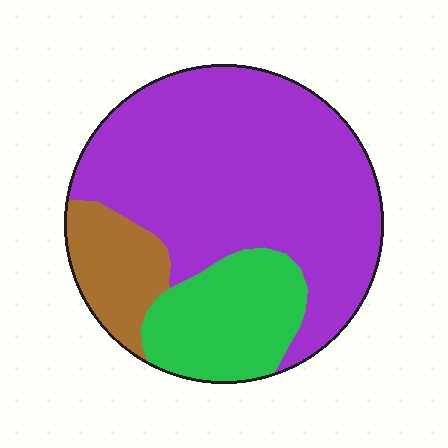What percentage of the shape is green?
Green covers about 20% of the shape.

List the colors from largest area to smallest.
From largest to smallest: purple, green, brown.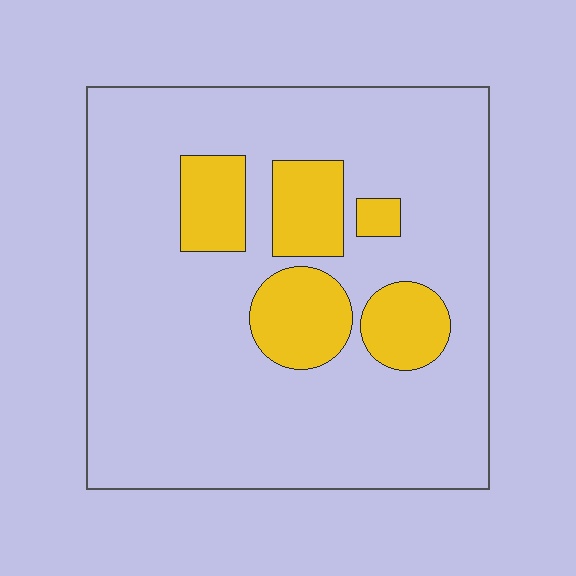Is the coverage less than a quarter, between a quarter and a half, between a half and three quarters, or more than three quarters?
Less than a quarter.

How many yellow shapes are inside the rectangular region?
5.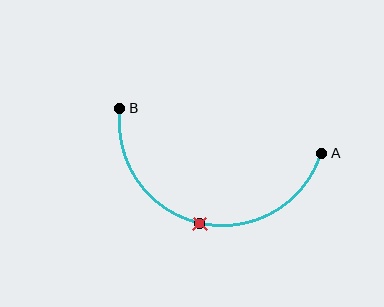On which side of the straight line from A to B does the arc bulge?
The arc bulges below the straight line connecting A and B.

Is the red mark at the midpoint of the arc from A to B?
Yes. The red mark lies on the arc at equal arc-length from both A and B — it is the arc midpoint.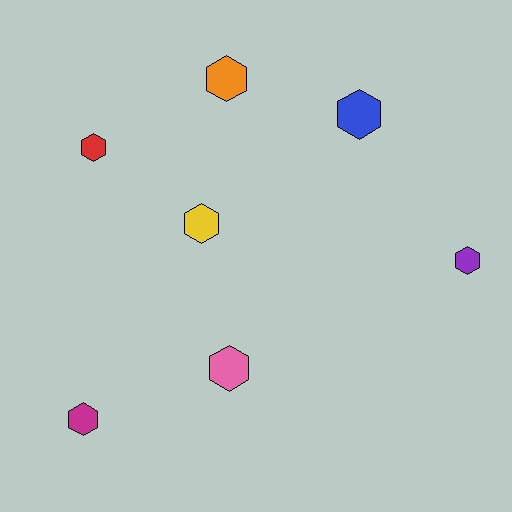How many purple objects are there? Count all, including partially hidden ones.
There is 1 purple object.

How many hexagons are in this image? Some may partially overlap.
There are 7 hexagons.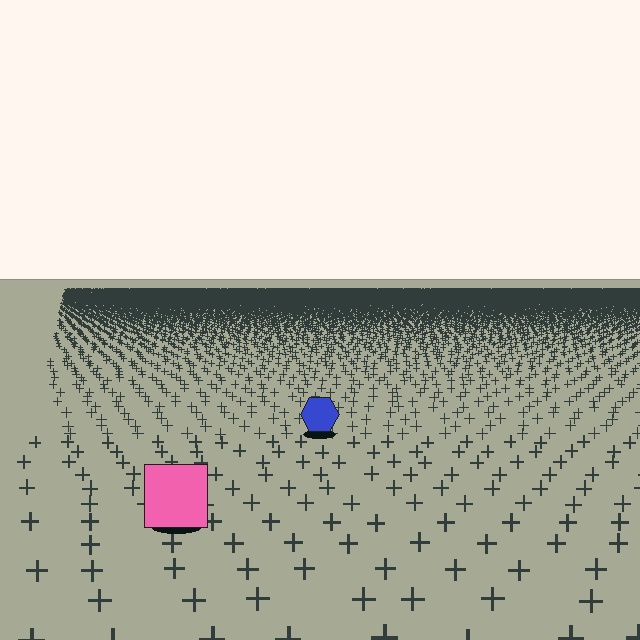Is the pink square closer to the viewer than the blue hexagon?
Yes. The pink square is closer — you can tell from the texture gradient: the ground texture is coarser near it.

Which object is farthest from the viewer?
The blue hexagon is farthest from the viewer. It appears smaller and the ground texture around it is denser.